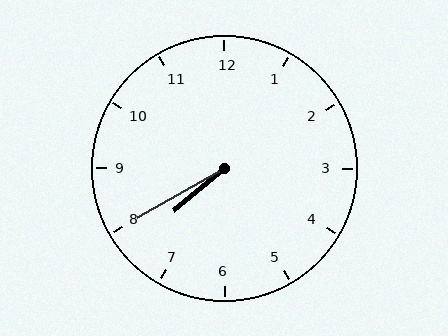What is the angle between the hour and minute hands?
Approximately 10 degrees.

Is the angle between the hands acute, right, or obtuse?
It is acute.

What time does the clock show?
7:40.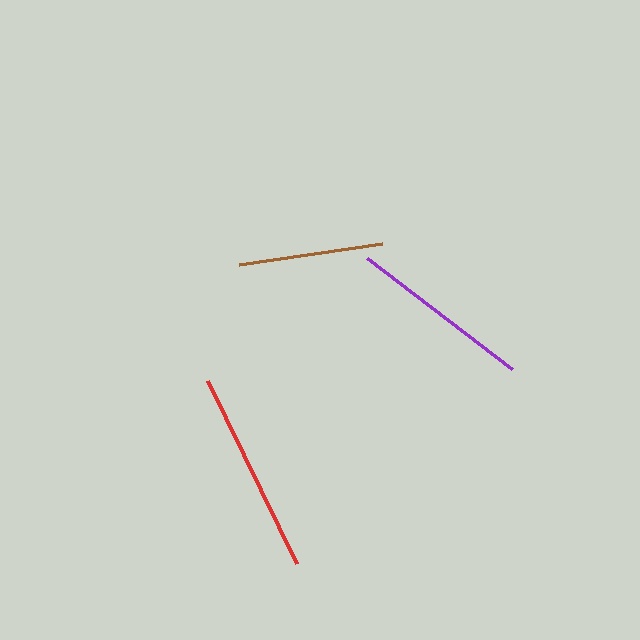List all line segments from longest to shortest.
From longest to shortest: red, purple, brown.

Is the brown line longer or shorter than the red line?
The red line is longer than the brown line.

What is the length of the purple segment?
The purple segment is approximately 182 pixels long.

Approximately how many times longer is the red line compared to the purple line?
The red line is approximately 1.1 times the length of the purple line.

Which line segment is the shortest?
The brown line is the shortest at approximately 145 pixels.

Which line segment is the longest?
The red line is the longest at approximately 203 pixels.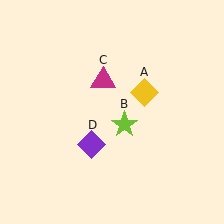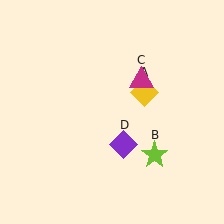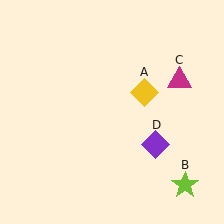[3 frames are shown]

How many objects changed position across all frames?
3 objects changed position: lime star (object B), magenta triangle (object C), purple diamond (object D).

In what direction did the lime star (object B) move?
The lime star (object B) moved down and to the right.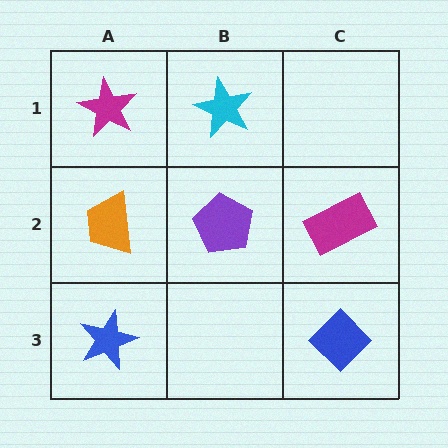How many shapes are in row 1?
2 shapes.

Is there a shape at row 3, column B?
No, that cell is empty.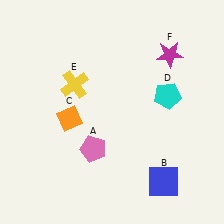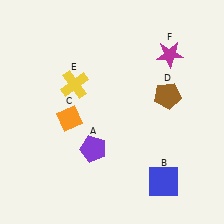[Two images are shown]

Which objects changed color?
A changed from pink to purple. D changed from cyan to brown.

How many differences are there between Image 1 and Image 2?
There are 2 differences between the two images.